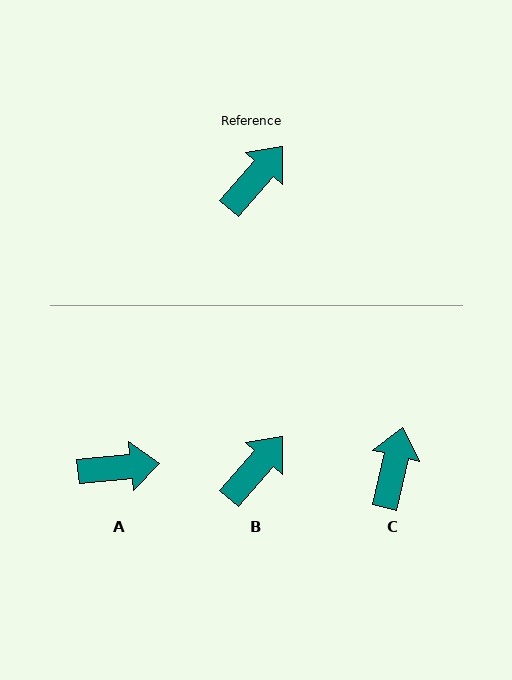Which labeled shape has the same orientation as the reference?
B.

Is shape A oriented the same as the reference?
No, it is off by about 43 degrees.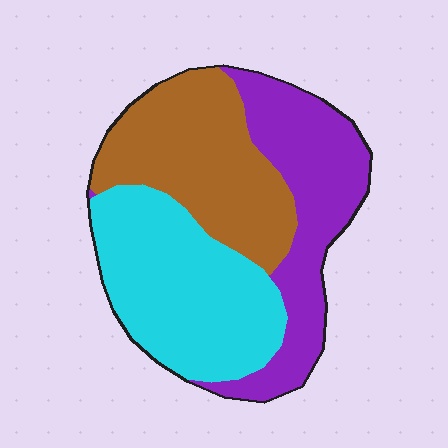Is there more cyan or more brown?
Cyan.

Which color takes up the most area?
Cyan, at roughly 35%.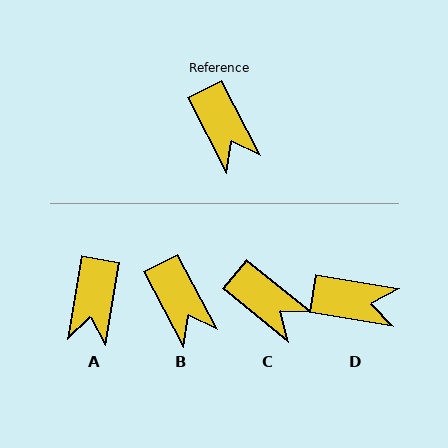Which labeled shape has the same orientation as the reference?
B.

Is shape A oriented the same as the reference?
No, it is off by about 38 degrees.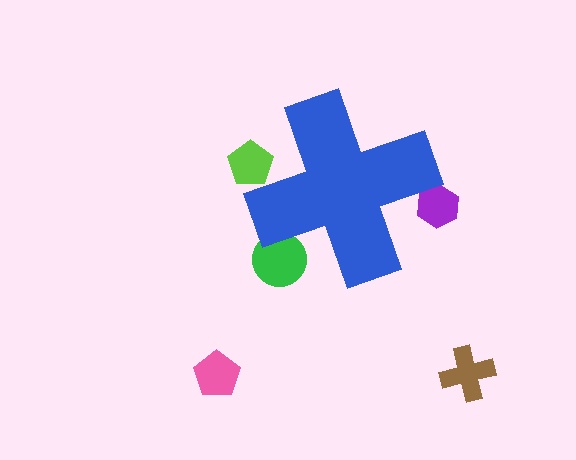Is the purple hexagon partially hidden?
Yes, the purple hexagon is partially hidden behind the blue cross.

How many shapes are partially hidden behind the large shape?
3 shapes are partially hidden.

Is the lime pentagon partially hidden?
Yes, the lime pentagon is partially hidden behind the blue cross.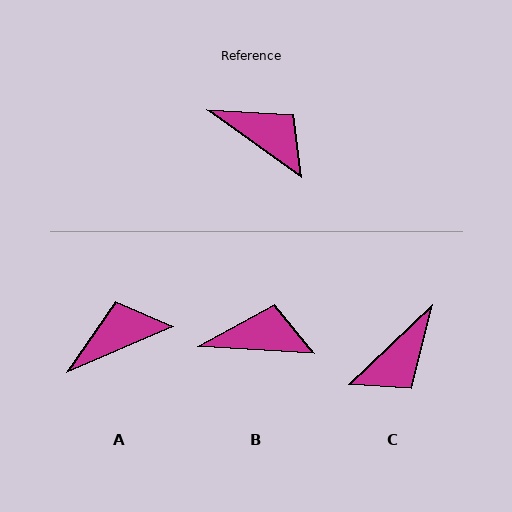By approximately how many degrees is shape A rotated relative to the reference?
Approximately 59 degrees counter-clockwise.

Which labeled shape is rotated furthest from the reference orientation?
C, about 101 degrees away.